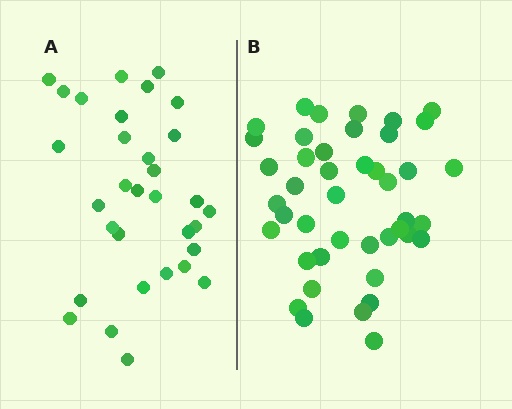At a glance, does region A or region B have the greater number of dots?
Region B (the right region) has more dots.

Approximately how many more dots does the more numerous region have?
Region B has roughly 12 or so more dots than region A.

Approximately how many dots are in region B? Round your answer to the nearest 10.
About 40 dots. (The exact count is 43, which rounds to 40.)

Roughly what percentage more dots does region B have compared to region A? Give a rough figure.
About 35% more.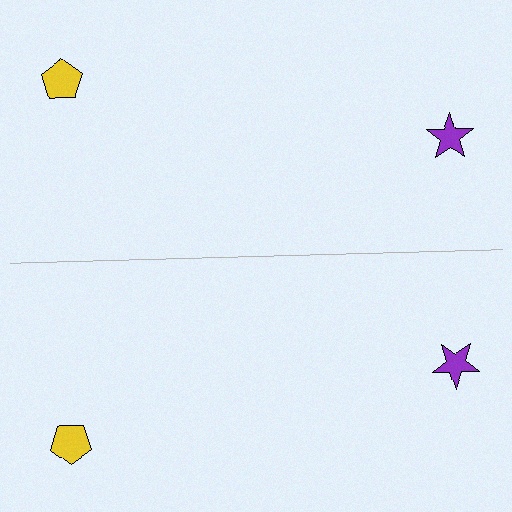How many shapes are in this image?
There are 4 shapes in this image.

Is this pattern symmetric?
Yes, this pattern has bilateral (reflection) symmetry.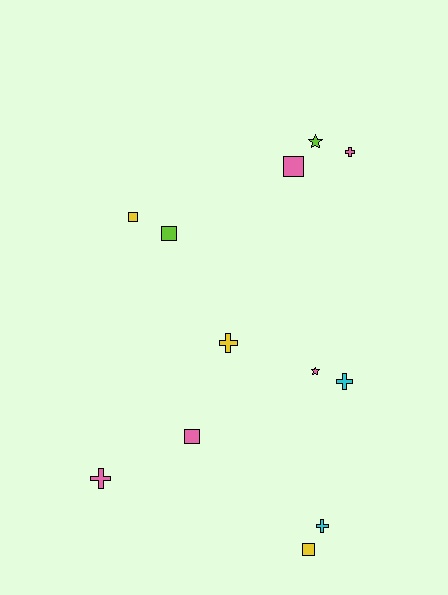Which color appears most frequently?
Pink, with 5 objects.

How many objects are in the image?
There are 12 objects.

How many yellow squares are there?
There are 2 yellow squares.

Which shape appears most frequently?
Square, with 5 objects.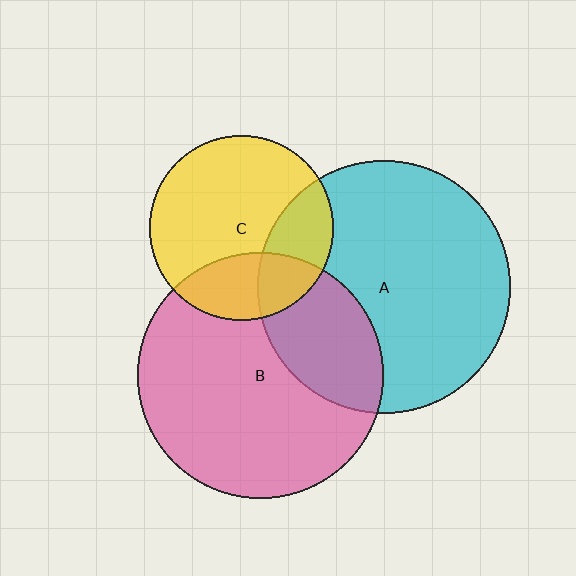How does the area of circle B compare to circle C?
Approximately 1.8 times.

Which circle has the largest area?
Circle A (cyan).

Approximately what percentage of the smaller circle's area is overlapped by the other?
Approximately 25%.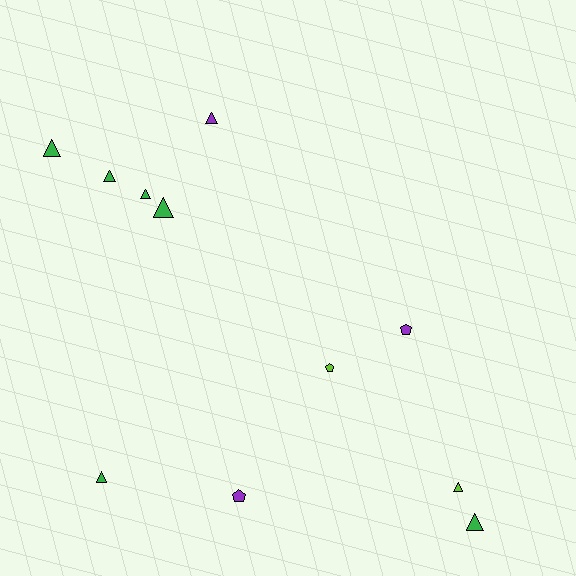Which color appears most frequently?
Green, with 6 objects.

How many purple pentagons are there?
There are 2 purple pentagons.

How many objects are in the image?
There are 11 objects.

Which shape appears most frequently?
Triangle, with 8 objects.